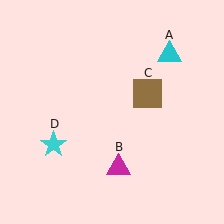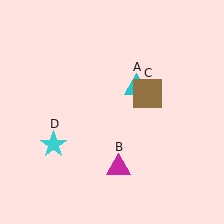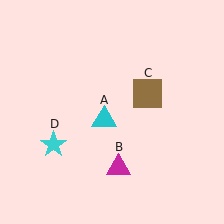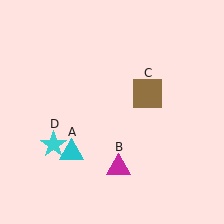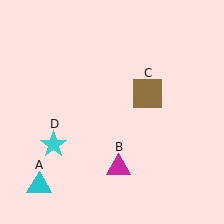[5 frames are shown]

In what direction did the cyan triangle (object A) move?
The cyan triangle (object A) moved down and to the left.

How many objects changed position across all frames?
1 object changed position: cyan triangle (object A).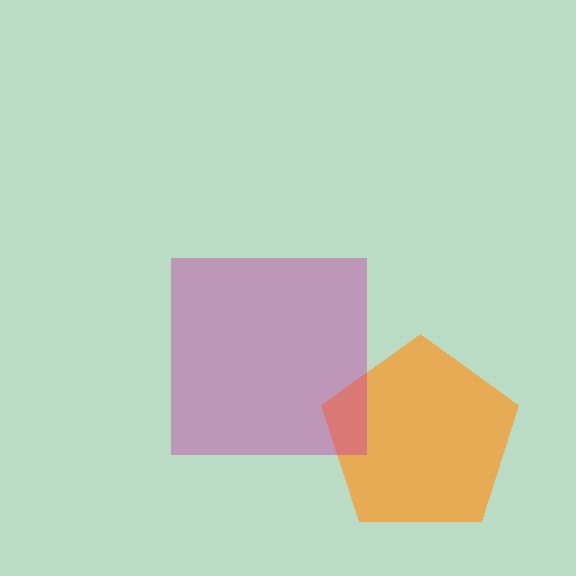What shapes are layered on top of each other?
The layered shapes are: an orange pentagon, a magenta square.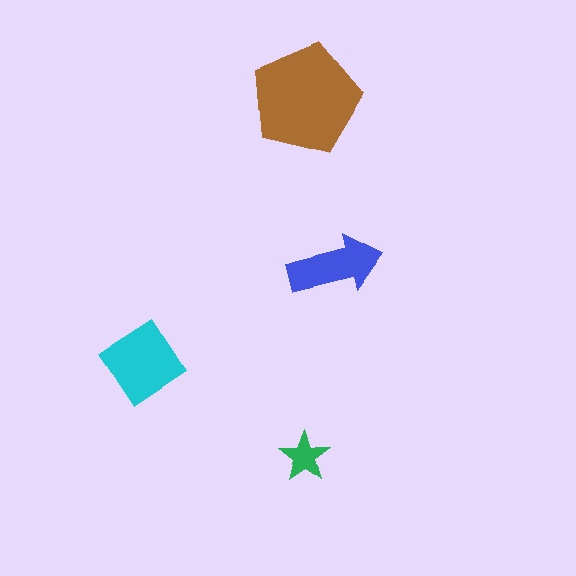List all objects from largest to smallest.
The brown pentagon, the cyan diamond, the blue arrow, the green star.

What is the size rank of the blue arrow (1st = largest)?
3rd.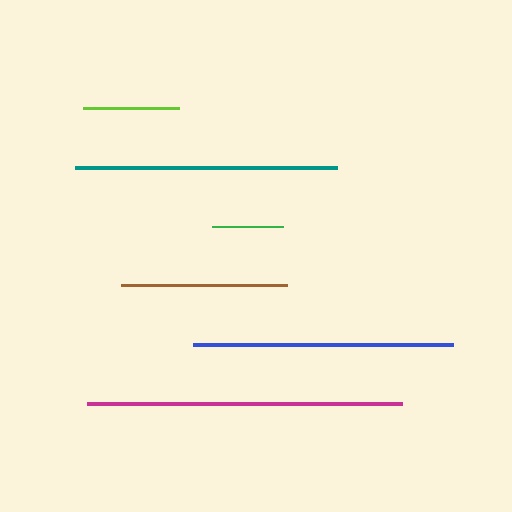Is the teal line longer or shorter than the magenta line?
The magenta line is longer than the teal line.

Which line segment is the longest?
The magenta line is the longest at approximately 316 pixels.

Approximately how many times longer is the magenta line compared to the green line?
The magenta line is approximately 4.5 times the length of the green line.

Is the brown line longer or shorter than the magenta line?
The magenta line is longer than the brown line.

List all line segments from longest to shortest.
From longest to shortest: magenta, teal, blue, brown, lime, green.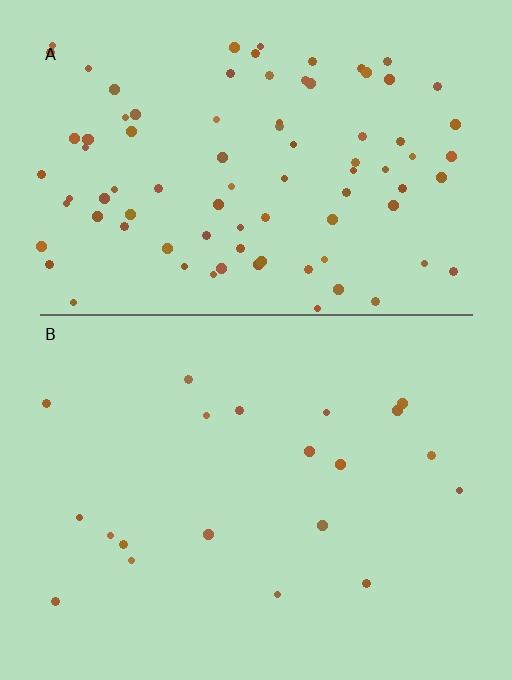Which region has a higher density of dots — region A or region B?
A (the top).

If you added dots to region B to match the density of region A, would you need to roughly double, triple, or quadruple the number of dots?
Approximately quadruple.